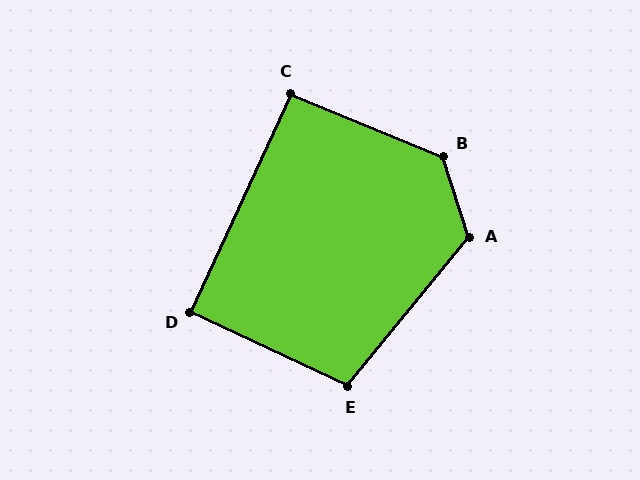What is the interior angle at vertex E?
Approximately 104 degrees (obtuse).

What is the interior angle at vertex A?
Approximately 123 degrees (obtuse).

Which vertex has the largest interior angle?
B, at approximately 130 degrees.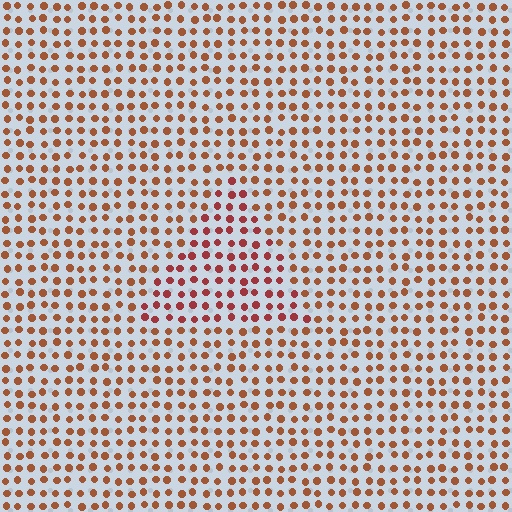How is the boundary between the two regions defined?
The boundary is defined purely by a slight shift in hue (about 23 degrees). Spacing, size, and orientation are identical on both sides.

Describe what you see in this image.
The image is filled with small brown elements in a uniform arrangement. A triangle-shaped region is visible where the elements are tinted to a slightly different hue, forming a subtle color boundary.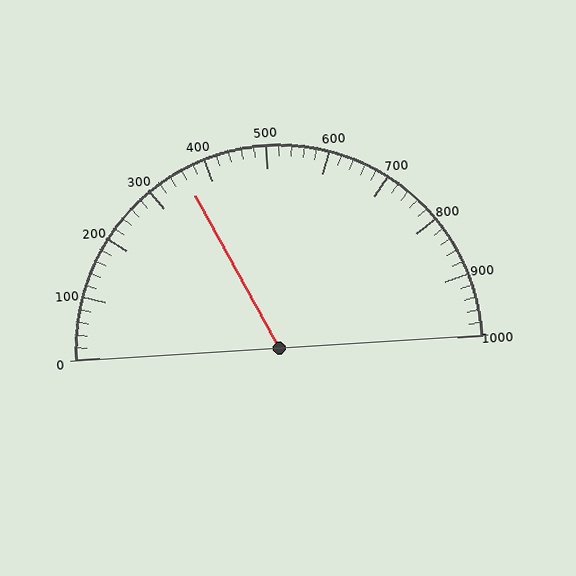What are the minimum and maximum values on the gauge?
The gauge ranges from 0 to 1000.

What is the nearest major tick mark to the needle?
The nearest major tick mark is 400.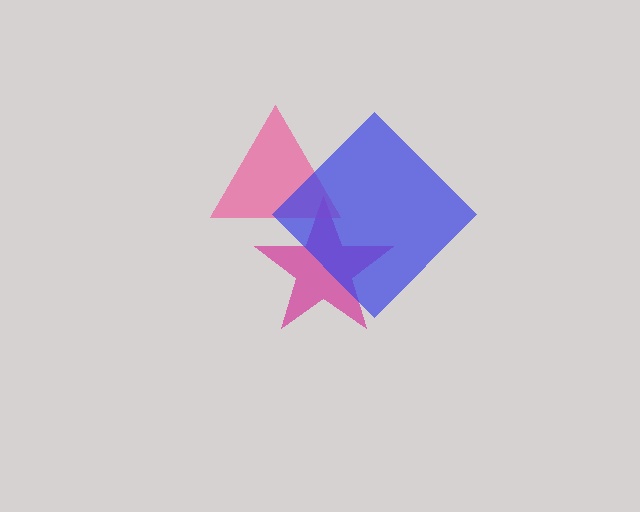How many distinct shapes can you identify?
There are 3 distinct shapes: a magenta star, a pink triangle, a blue diamond.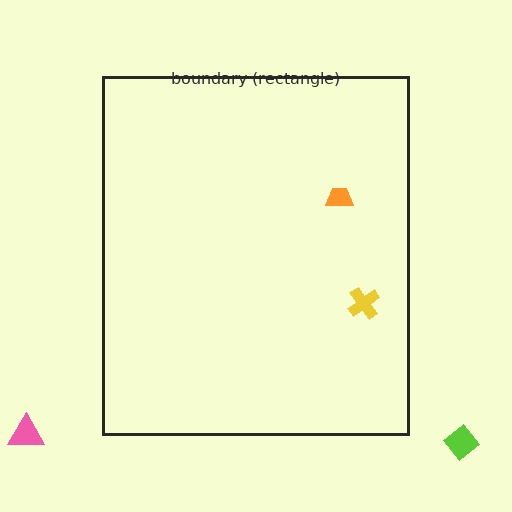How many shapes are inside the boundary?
2 inside, 2 outside.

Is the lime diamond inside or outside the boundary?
Outside.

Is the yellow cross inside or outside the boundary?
Inside.